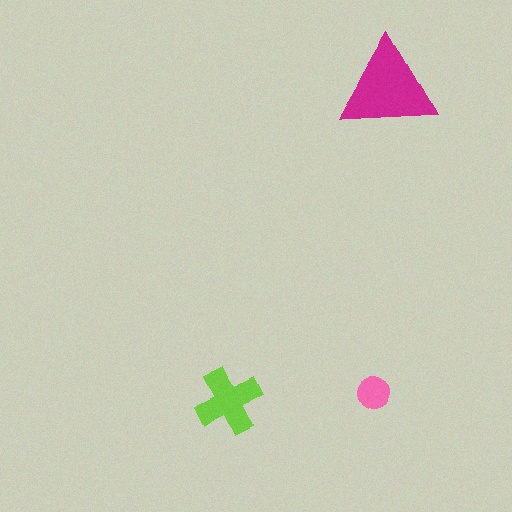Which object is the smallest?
The pink circle.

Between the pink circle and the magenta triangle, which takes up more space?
The magenta triangle.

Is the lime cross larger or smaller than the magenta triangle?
Smaller.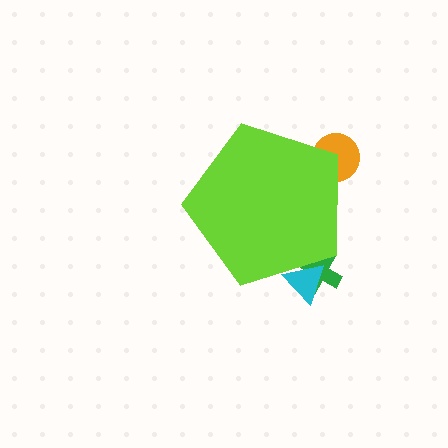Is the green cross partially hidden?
Yes, the green cross is partially hidden behind the lime pentagon.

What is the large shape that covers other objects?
A lime pentagon.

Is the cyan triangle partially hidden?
Yes, the cyan triangle is partially hidden behind the lime pentagon.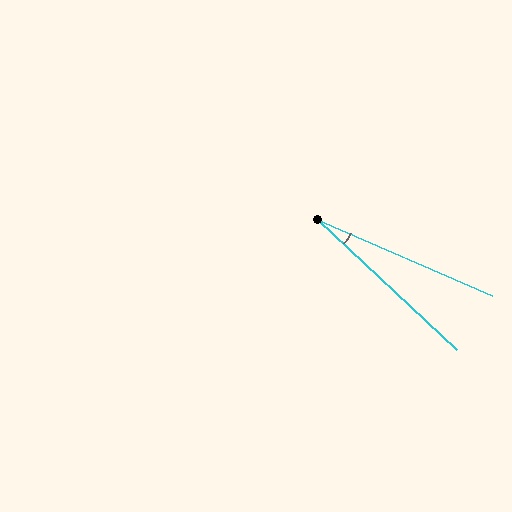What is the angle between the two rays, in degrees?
Approximately 20 degrees.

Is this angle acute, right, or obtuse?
It is acute.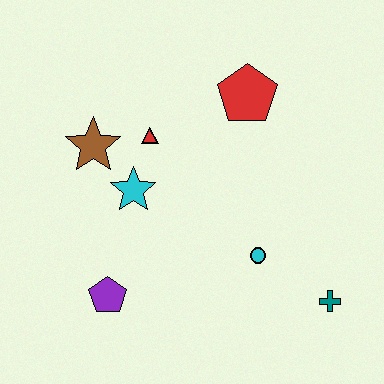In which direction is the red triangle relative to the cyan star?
The red triangle is above the cyan star.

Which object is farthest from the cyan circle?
The brown star is farthest from the cyan circle.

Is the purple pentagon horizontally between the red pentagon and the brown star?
Yes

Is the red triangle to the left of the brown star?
No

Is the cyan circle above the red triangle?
No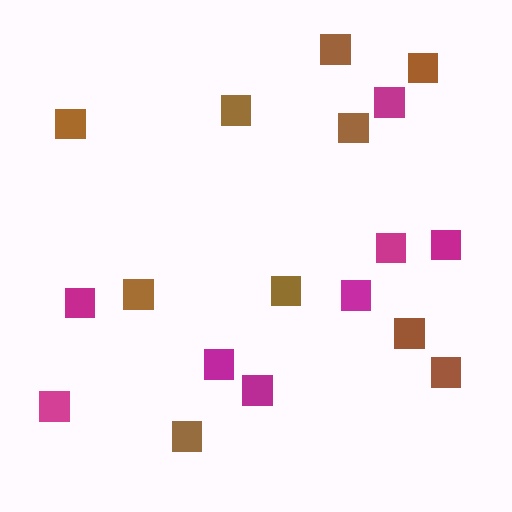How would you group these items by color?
There are 2 groups: one group of magenta squares (8) and one group of brown squares (10).